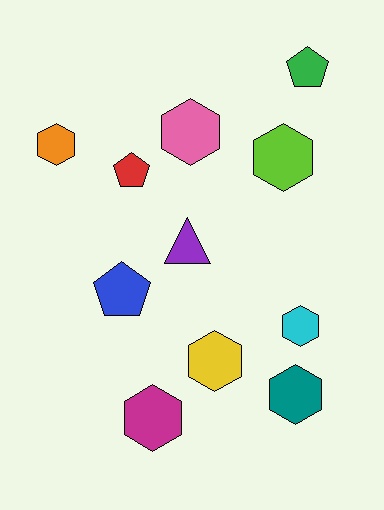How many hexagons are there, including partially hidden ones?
There are 7 hexagons.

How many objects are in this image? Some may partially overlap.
There are 11 objects.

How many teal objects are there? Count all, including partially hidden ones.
There is 1 teal object.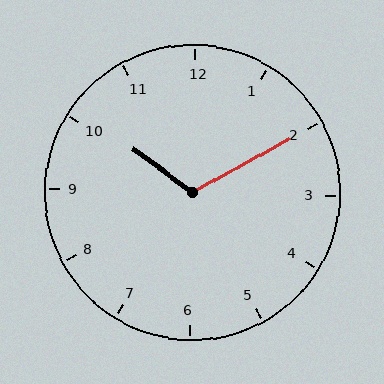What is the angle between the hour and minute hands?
Approximately 115 degrees.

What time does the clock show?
10:10.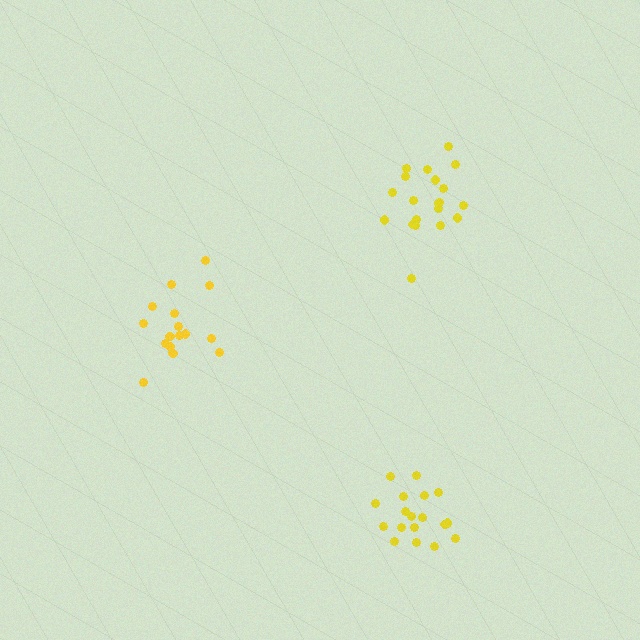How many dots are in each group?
Group 1: 16 dots, Group 2: 20 dots, Group 3: 19 dots (55 total).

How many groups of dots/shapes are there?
There are 3 groups.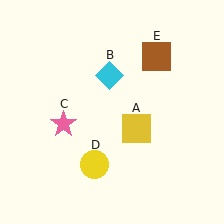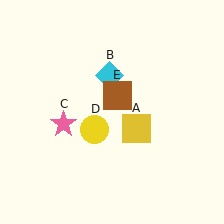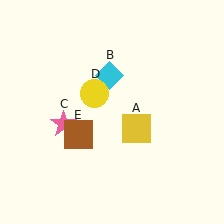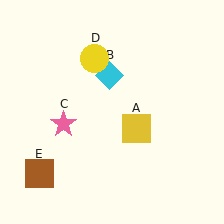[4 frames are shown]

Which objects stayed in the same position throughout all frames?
Yellow square (object A) and cyan diamond (object B) and pink star (object C) remained stationary.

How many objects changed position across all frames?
2 objects changed position: yellow circle (object D), brown square (object E).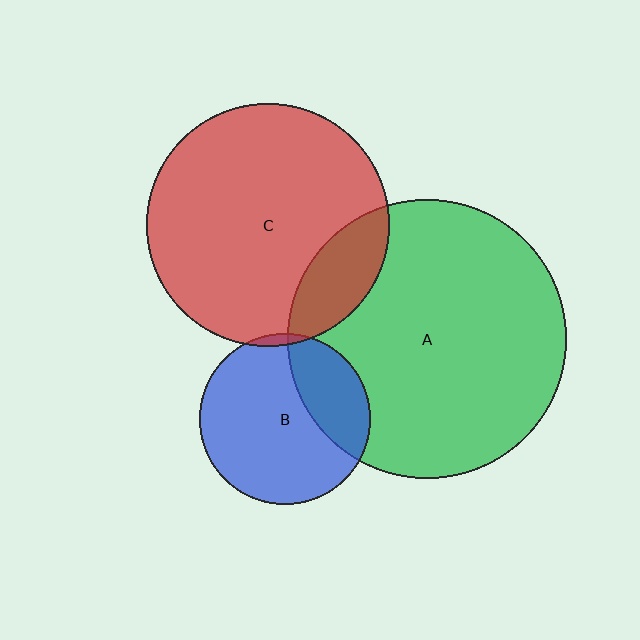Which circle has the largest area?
Circle A (green).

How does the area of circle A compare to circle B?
Approximately 2.6 times.